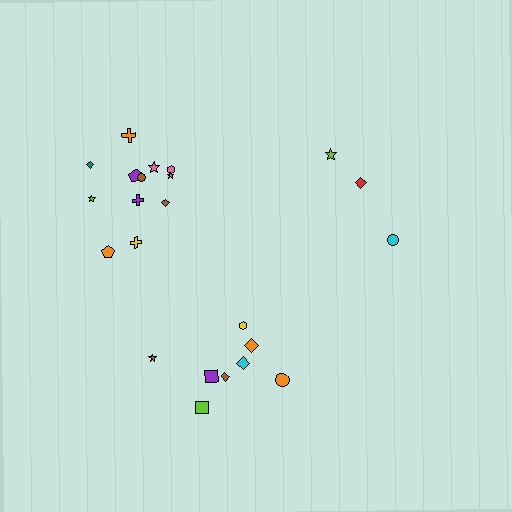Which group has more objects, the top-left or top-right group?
The top-left group.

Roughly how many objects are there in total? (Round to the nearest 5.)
Roughly 25 objects in total.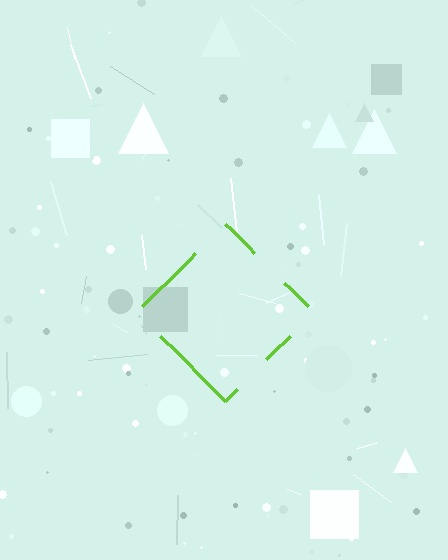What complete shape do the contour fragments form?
The contour fragments form a diamond.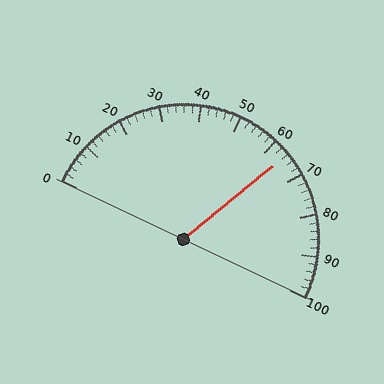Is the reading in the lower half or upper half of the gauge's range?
The reading is in the upper half of the range (0 to 100).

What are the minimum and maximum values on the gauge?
The gauge ranges from 0 to 100.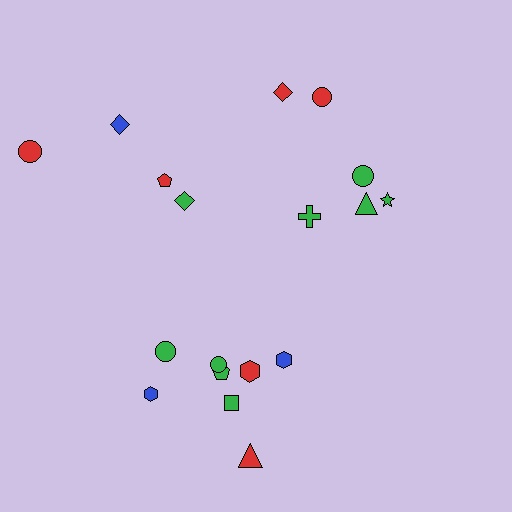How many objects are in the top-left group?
There are 4 objects.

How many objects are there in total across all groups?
There are 18 objects.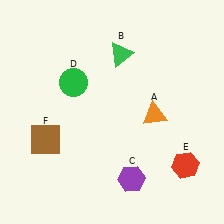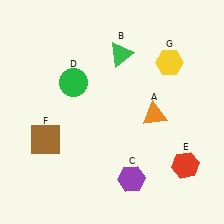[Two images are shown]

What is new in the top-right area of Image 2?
A yellow hexagon (G) was added in the top-right area of Image 2.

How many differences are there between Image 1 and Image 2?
There is 1 difference between the two images.